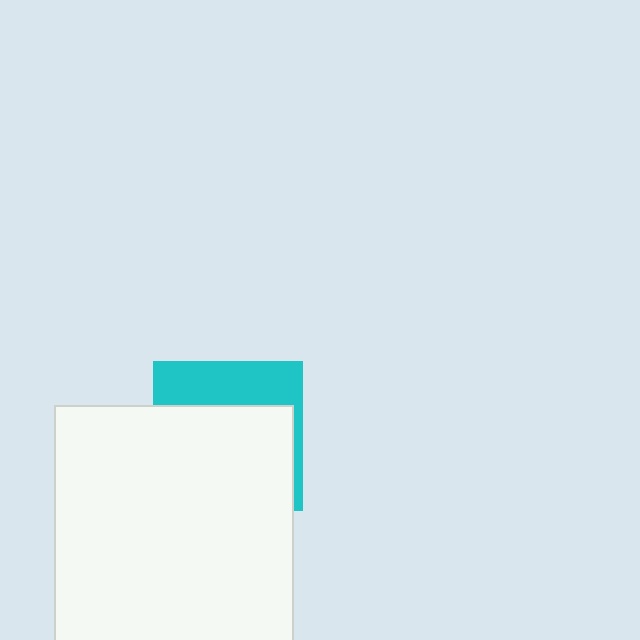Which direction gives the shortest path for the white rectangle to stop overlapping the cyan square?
Moving down gives the shortest separation.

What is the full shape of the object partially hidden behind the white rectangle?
The partially hidden object is a cyan square.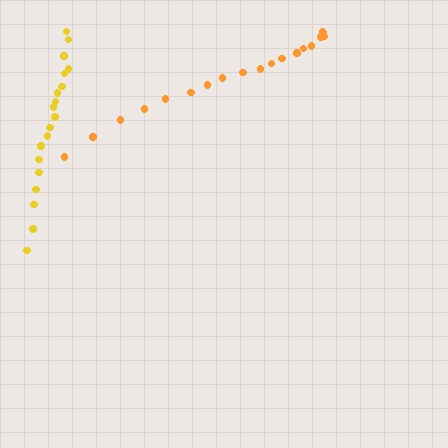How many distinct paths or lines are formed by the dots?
There are 2 distinct paths.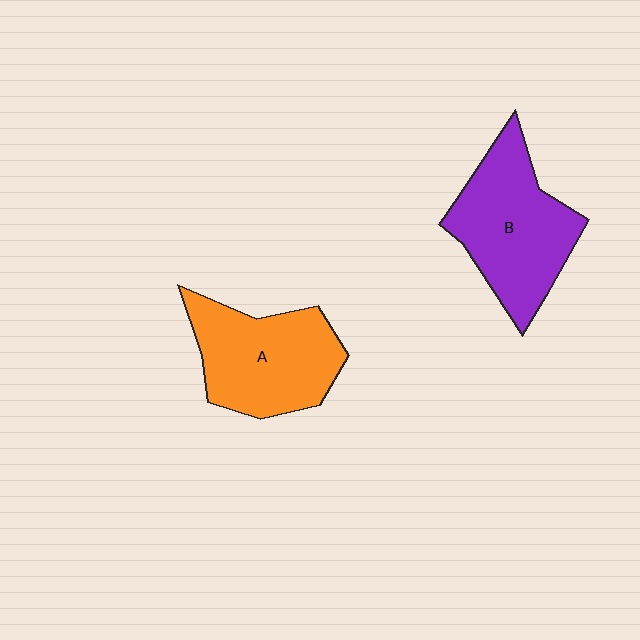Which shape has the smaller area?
Shape A (orange).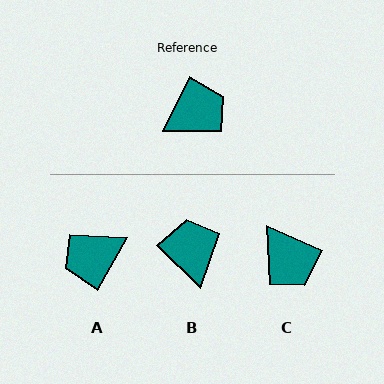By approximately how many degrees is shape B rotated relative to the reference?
Approximately 71 degrees counter-clockwise.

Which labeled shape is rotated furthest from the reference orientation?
A, about 176 degrees away.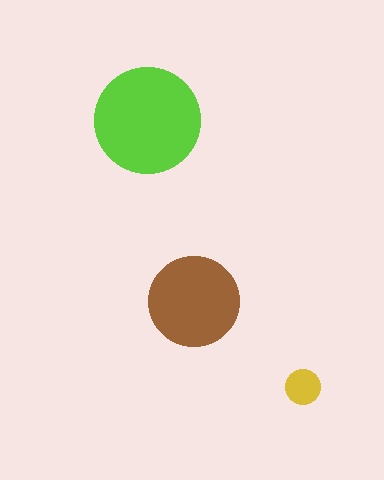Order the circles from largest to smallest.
the lime one, the brown one, the yellow one.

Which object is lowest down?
The yellow circle is bottommost.